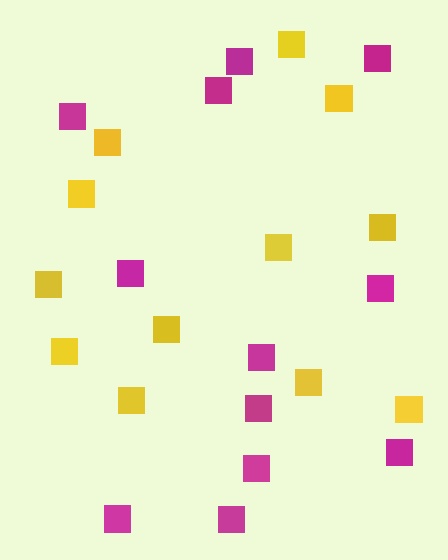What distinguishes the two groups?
There are 2 groups: one group of magenta squares (12) and one group of yellow squares (12).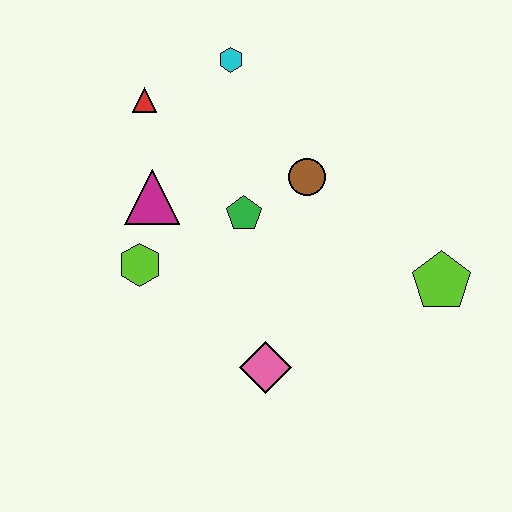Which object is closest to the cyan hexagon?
The red triangle is closest to the cyan hexagon.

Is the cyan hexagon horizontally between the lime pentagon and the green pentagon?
No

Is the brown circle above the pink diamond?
Yes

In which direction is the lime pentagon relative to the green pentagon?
The lime pentagon is to the right of the green pentagon.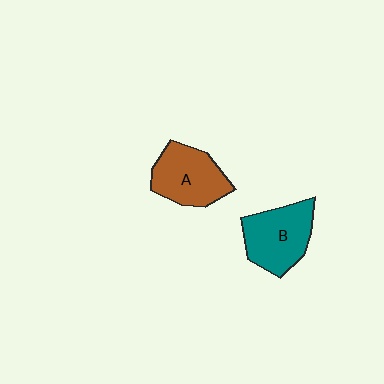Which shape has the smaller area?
Shape A (brown).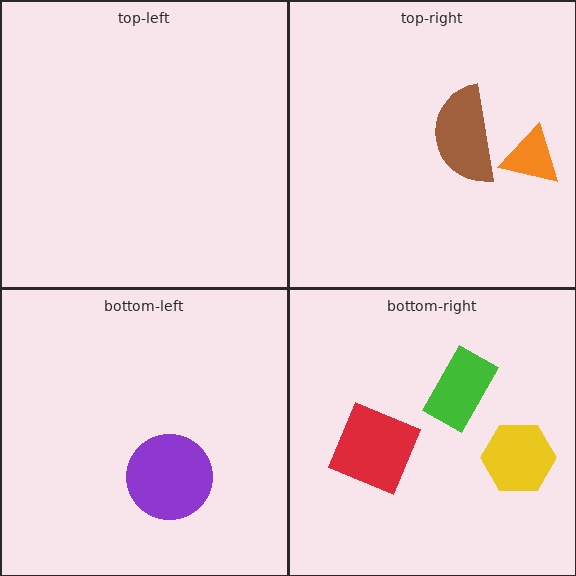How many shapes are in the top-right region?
2.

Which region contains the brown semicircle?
The top-right region.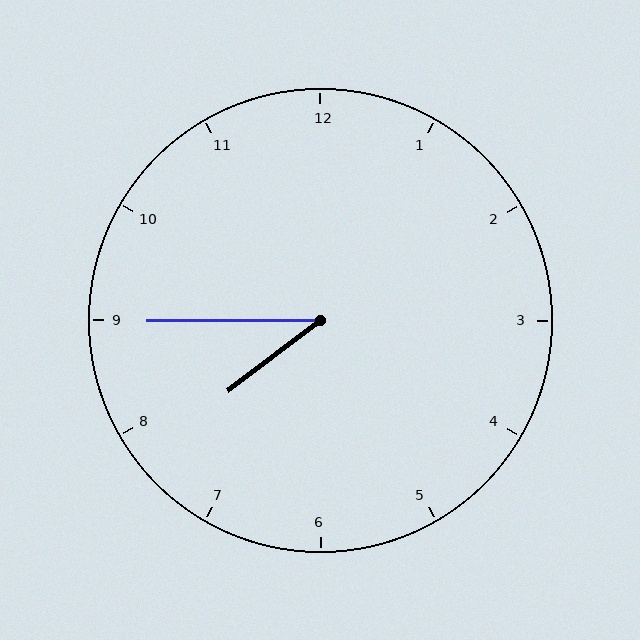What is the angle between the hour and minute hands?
Approximately 38 degrees.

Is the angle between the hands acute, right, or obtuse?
It is acute.